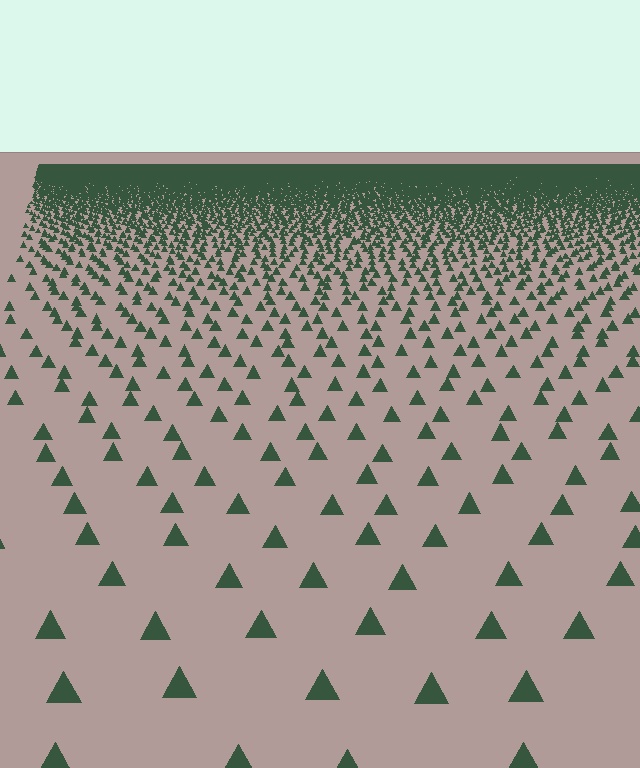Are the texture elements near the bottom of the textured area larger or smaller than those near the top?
Larger. Near the bottom, elements are closer to the viewer and appear at a bigger on-screen size.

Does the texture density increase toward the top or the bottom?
Density increases toward the top.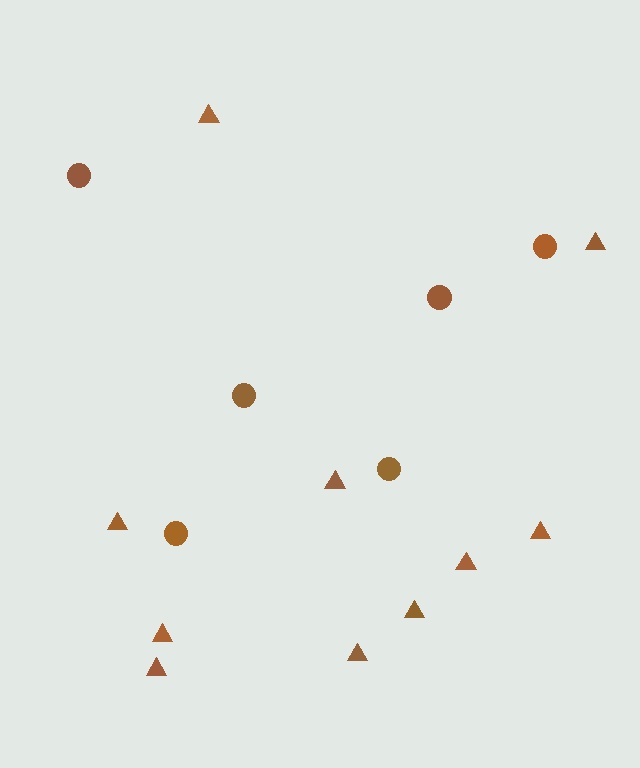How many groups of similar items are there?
There are 2 groups: one group of triangles (10) and one group of circles (6).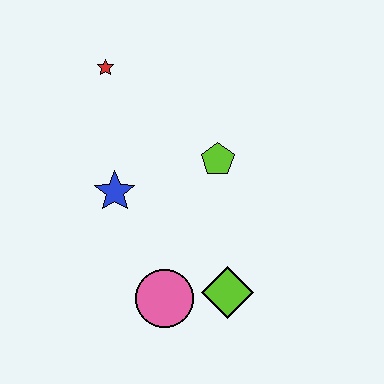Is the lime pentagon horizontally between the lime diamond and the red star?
Yes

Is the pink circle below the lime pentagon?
Yes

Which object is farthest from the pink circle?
The red star is farthest from the pink circle.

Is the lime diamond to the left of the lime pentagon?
No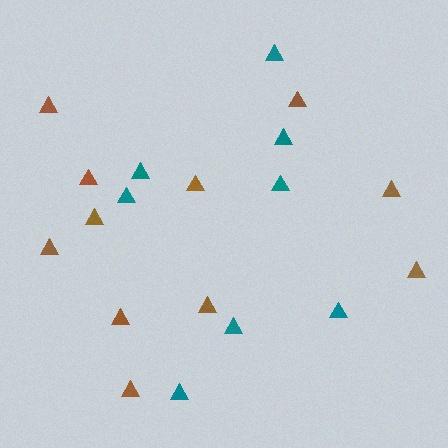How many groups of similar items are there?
There are 2 groups: one group of brown triangles (11) and one group of teal triangles (8).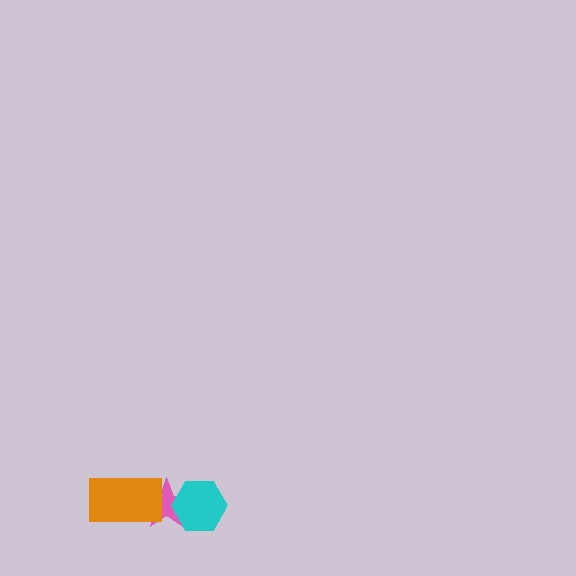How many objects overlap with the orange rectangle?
1 object overlaps with the orange rectangle.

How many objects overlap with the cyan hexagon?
1 object overlaps with the cyan hexagon.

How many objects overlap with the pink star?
2 objects overlap with the pink star.